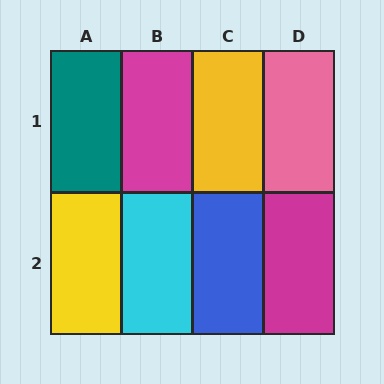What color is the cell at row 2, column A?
Yellow.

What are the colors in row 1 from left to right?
Teal, magenta, yellow, pink.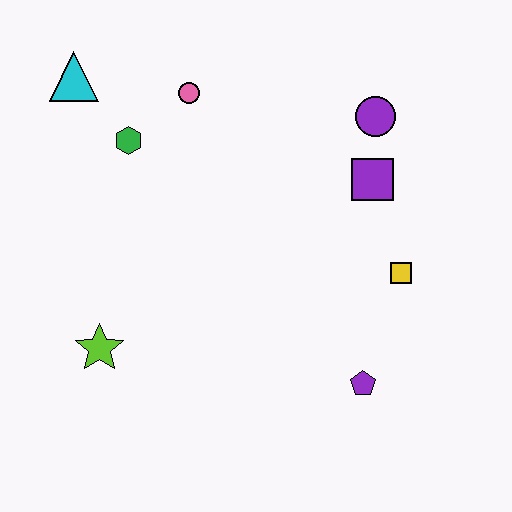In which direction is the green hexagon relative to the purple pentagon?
The green hexagon is above the purple pentagon.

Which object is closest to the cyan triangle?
The green hexagon is closest to the cyan triangle.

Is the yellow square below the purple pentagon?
No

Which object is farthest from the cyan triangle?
The purple pentagon is farthest from the cyan triangle.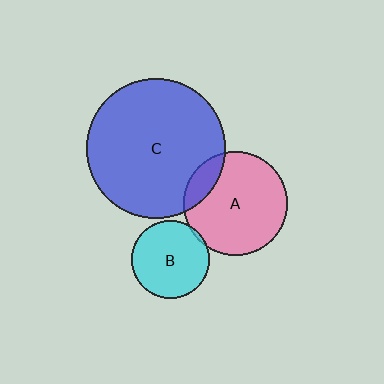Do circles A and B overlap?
Yes.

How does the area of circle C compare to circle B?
Approximately 3.2 times.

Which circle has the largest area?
Circle C (blue).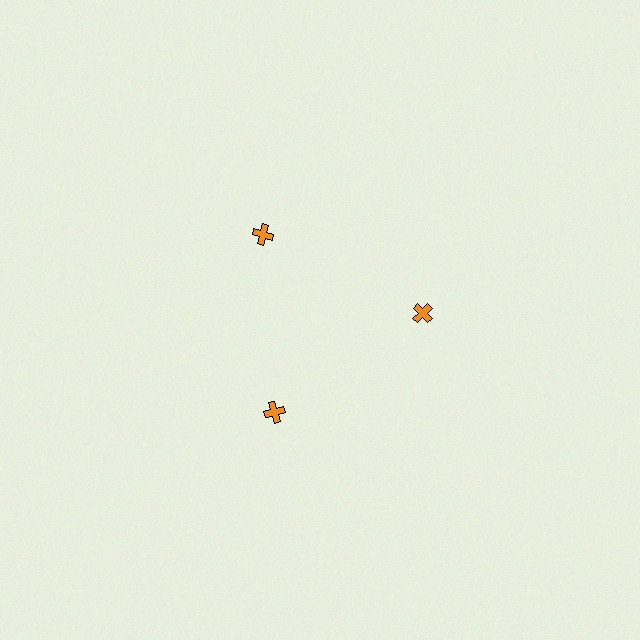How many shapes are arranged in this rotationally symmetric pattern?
There are 3 shapes, arranged in 3 groups of 1.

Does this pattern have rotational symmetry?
Yes, this pattern has 3-fold rotational symmetry. It looks the same after rotating 120 degrees around the center.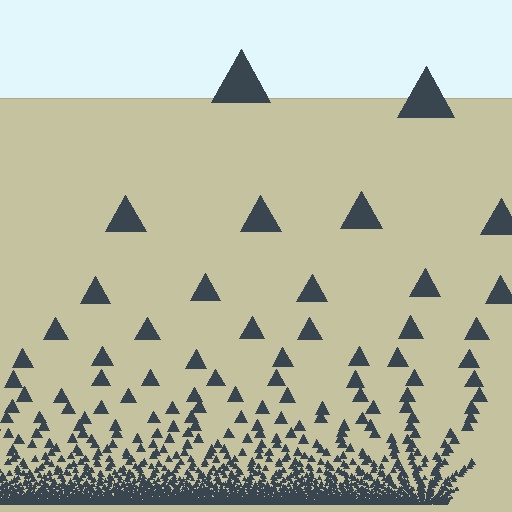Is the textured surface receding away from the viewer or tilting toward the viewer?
The surface appears to tilt toward the viewer. Texture elements get larger and sparser toward the top.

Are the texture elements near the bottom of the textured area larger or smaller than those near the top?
Smaller. The gradient is inverted — elements near the bottom are smaller and denser.